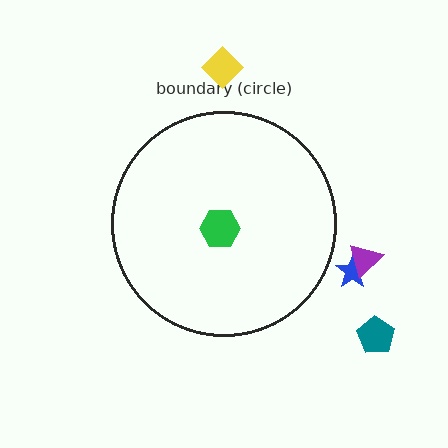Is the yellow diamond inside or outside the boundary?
Outside.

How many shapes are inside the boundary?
1 inside, 4 outside.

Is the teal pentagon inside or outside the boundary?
Outside.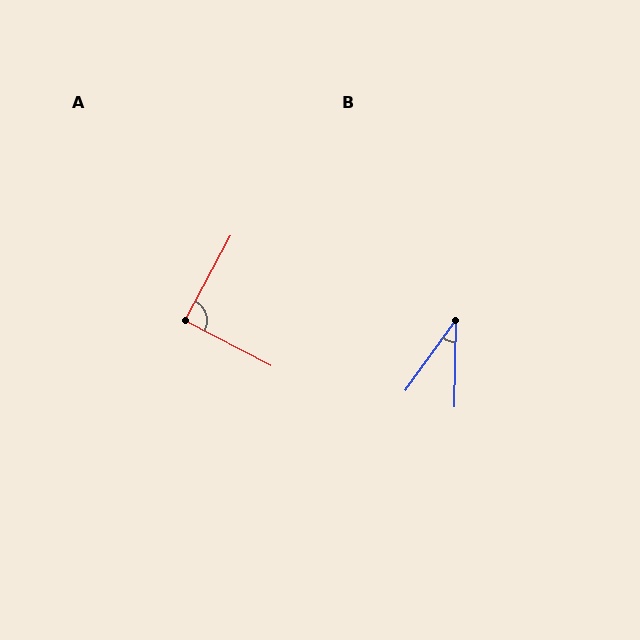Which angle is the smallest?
B, at approximately 34 degrees.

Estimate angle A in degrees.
Approximately 89 degrees.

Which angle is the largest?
A, at approximately 89 degrees.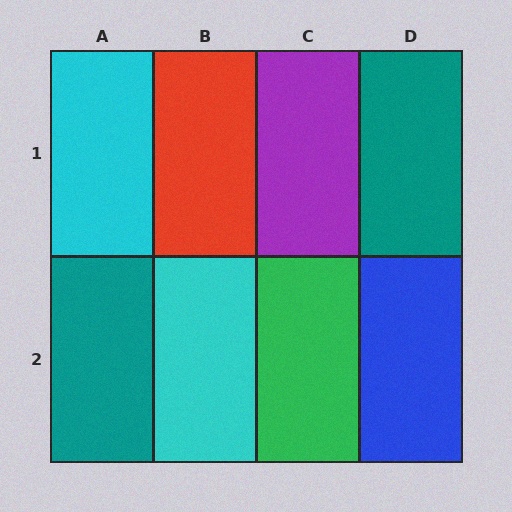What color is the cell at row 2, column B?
Cyan.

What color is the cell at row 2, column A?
Teal.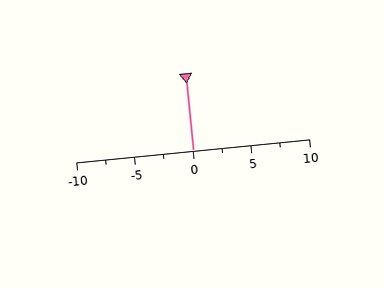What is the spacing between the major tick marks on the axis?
The major ticks are spaced 5 apart.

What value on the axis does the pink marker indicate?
The marker indicates approximately 0.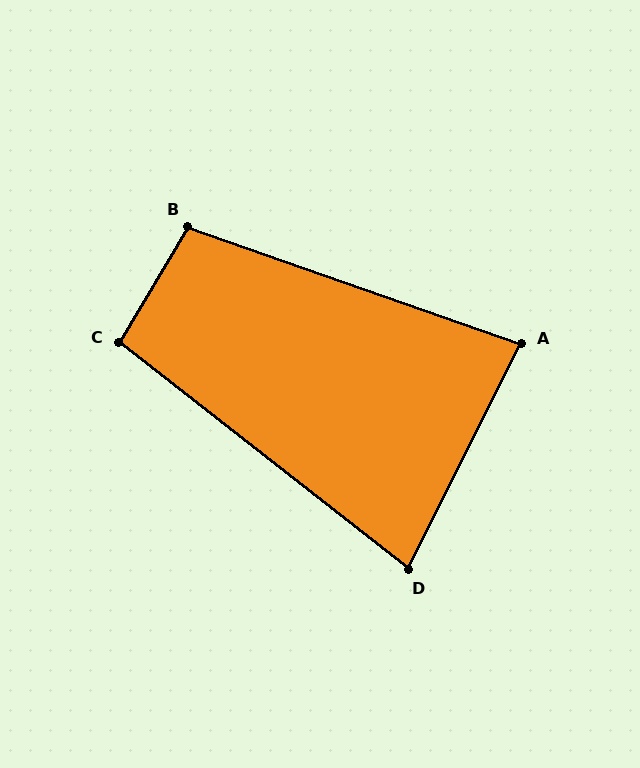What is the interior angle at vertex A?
Approximately 83 degrees (acute).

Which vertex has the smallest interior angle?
D, at approximately 78 degrees.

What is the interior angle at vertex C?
Approximately 97 degrees (obtuse).